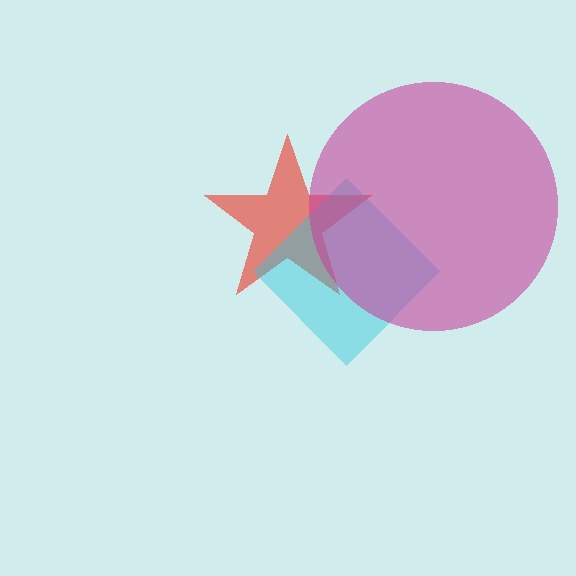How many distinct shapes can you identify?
There are 3 distinct shapes: a red star, a cyan diamond, a magenta circle.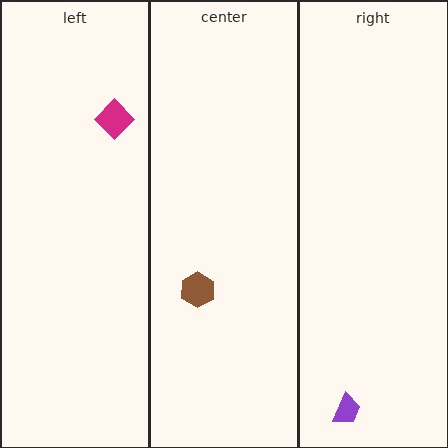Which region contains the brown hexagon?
The center region.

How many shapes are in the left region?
1.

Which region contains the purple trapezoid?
The right region.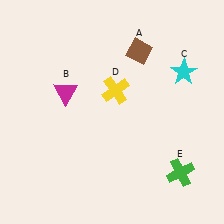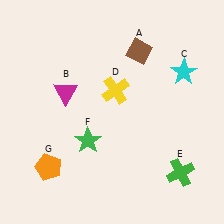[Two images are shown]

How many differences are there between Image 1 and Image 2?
There are 2 differences between the two images.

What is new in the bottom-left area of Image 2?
A green star (F) was added in the bottom-left area of Image 2.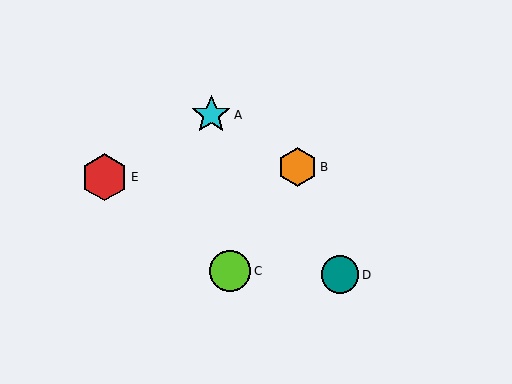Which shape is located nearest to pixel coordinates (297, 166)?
The orange hexagon (labeled B) at (297, 167) is nearest to that location.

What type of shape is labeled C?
Shape C is a lime circle.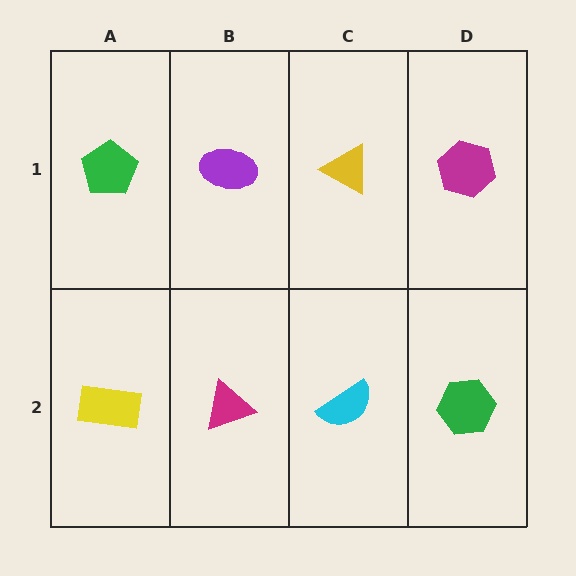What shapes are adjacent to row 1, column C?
A cyan semicircle (row 2, column C), a purple ellipse (row 1, column B), a magenta hexagon (row 1, column D).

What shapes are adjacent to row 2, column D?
A magenta hexagon (row 1, column D), a cyan semicircle (row 2, column C).